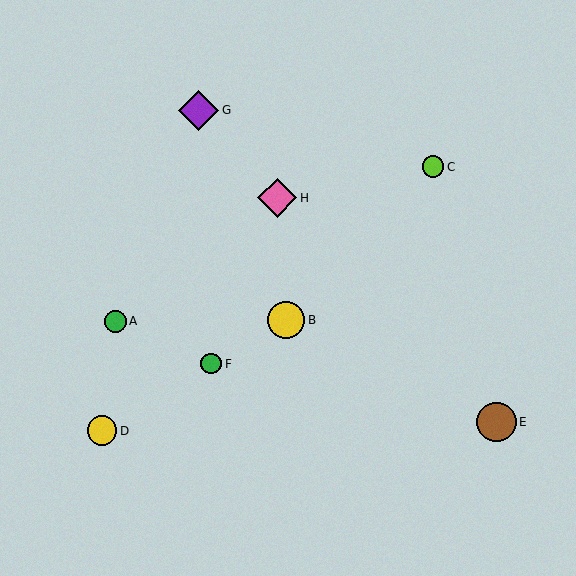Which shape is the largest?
The purple diamond (labeled G) is the largest.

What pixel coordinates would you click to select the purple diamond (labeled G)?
Click at (199, 110) to select the purple diamond G.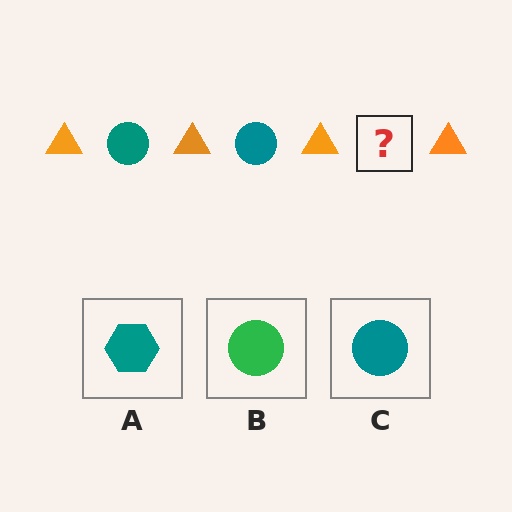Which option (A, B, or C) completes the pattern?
C.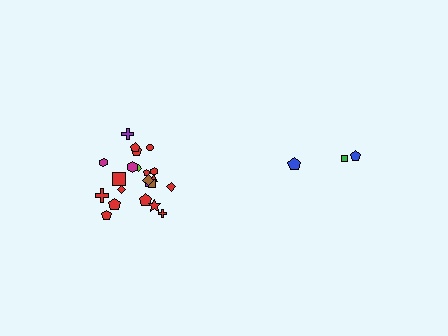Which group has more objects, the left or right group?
The left group.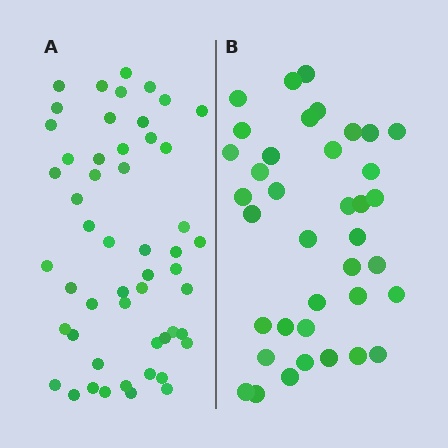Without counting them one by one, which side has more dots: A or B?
Region A (the left region) has more dots.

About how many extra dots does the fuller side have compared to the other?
Region A has approximately 15 more dots than region B.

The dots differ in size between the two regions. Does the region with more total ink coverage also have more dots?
No. Region B has more total ink coverage because its dots are larger, but region A actually contains more individual dots. Total area can be misleading — the number of items is what matters here.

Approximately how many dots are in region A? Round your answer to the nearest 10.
About 50 dots. (The exact count is 52, which rounds to 50.)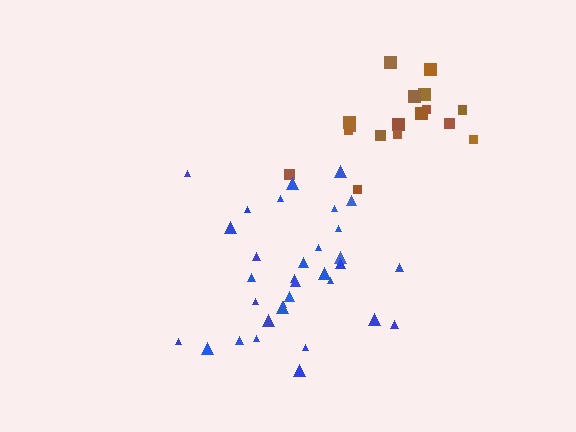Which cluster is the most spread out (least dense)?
Brown.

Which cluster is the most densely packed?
Blue.